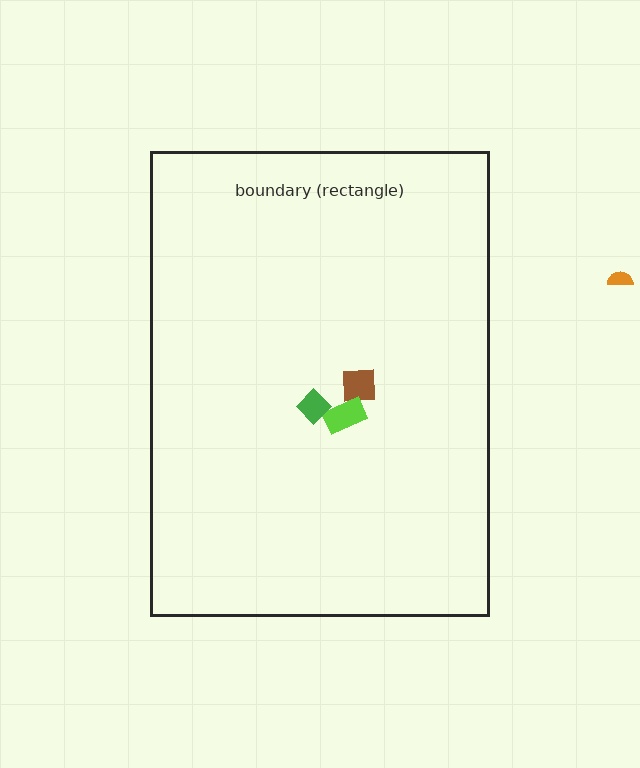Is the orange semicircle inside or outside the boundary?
Outside.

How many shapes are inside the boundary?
3 inside, 1 outside.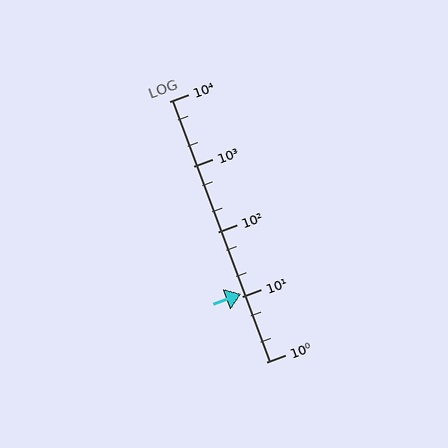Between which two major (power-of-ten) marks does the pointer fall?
The pointer is between 10 and 100.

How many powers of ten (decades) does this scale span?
The scale spans 4 decades, from 1 to 10000.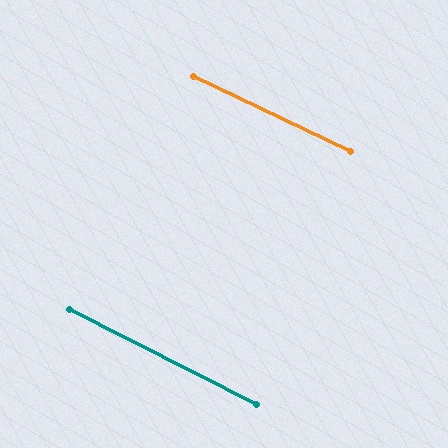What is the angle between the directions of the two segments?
Approximately 2 degrees.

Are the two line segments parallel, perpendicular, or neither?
Parallel — their directions differ by only 1.5°.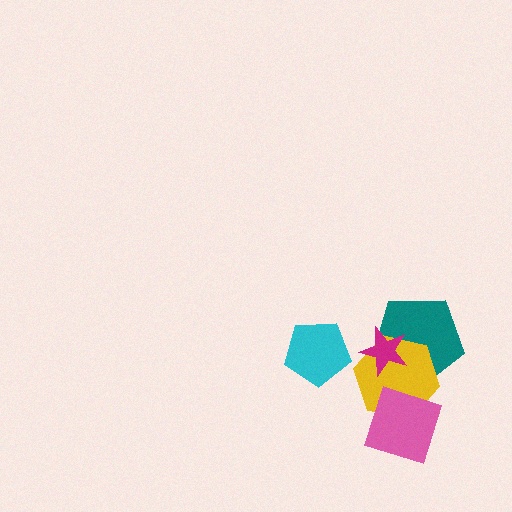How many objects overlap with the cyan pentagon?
0 objects overlap with the cyan pentagon.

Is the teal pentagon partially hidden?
Yes, it is partially covered by another shape.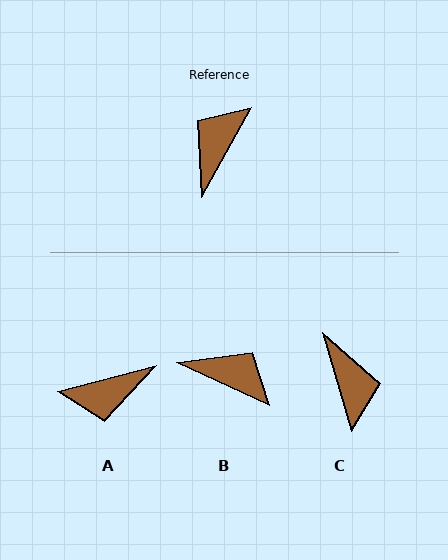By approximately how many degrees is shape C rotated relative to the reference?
Approximately 135 degrees clockwise.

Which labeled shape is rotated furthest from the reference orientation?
C, about 135 degrees away.